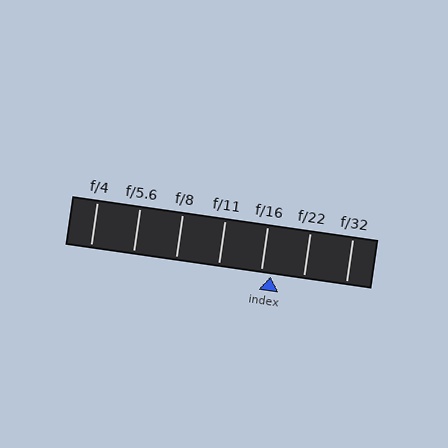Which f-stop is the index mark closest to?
The index mark is closest to f/16.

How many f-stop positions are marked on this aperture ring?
There are 7 f-stop positions marked.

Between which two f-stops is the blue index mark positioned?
The index mark is between f/16 and f/22.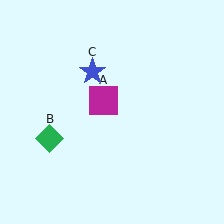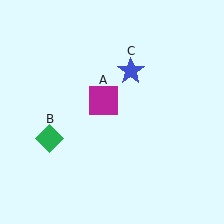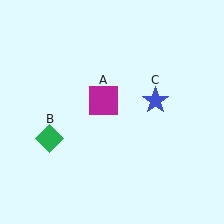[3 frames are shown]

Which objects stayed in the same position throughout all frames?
Magenta square (object A) and green diamond (object B) remained stationary.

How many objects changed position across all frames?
1 object changed position: blue star (object C).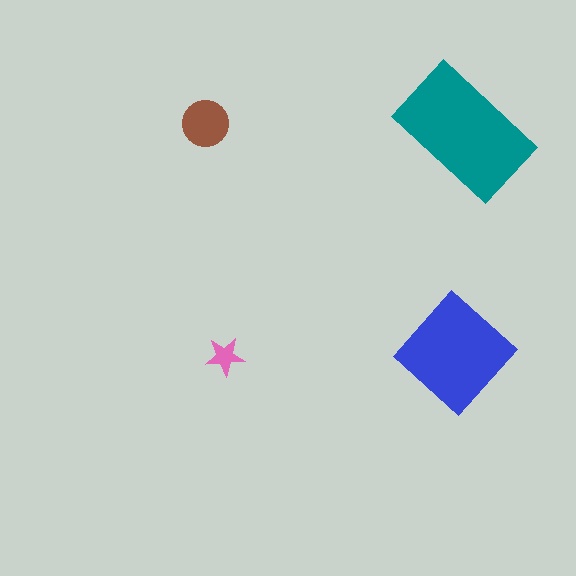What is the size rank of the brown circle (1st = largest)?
3rd.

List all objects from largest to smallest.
The teal rectangle, the blue diamond, the brown circle, the pink star.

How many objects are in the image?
There are 4 objects in the image.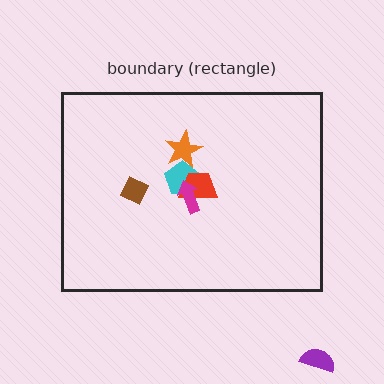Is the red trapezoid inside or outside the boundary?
Inside.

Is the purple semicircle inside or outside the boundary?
Outside.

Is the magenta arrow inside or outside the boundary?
Inside.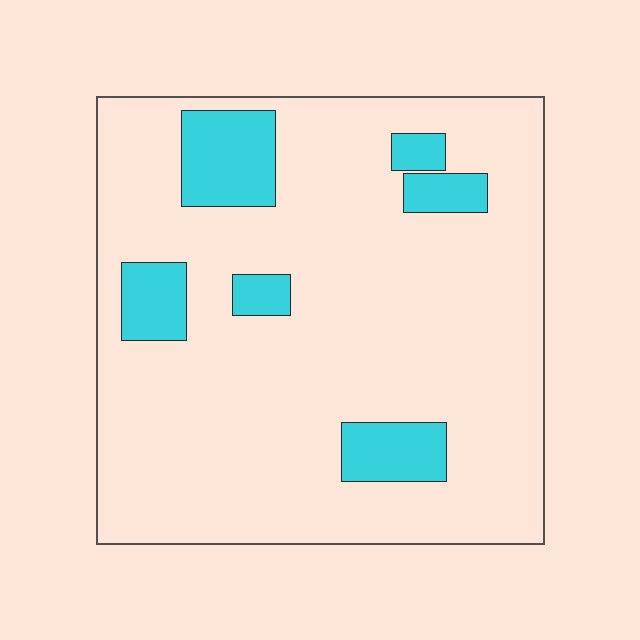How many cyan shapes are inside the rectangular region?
6.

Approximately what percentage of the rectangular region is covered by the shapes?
Approximately 15%.